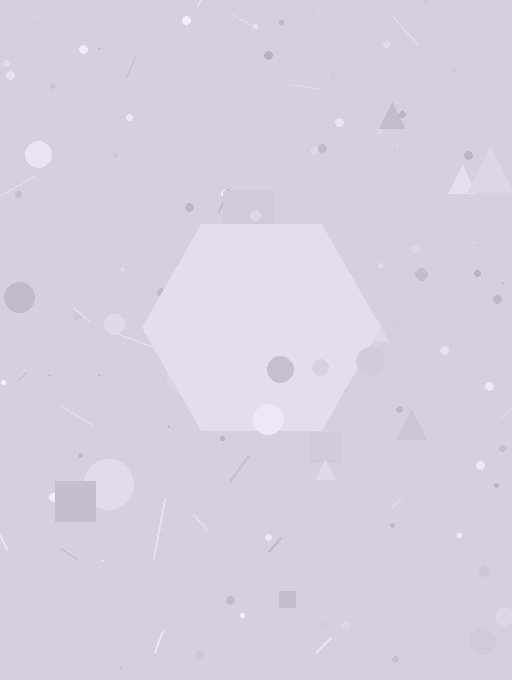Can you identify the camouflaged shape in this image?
The camouflaged shape is a hexagon.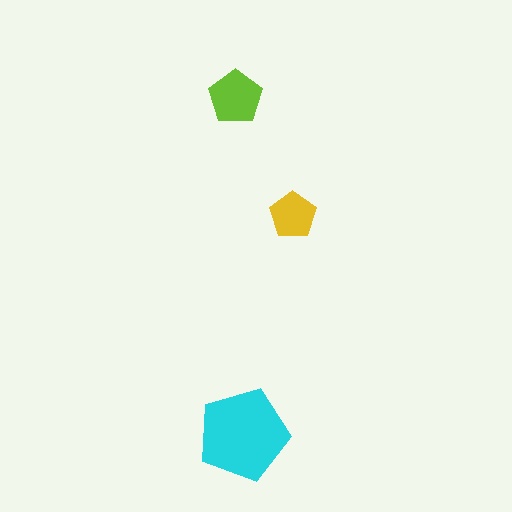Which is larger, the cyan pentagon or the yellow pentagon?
The cyan one.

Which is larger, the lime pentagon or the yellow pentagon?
The lime one.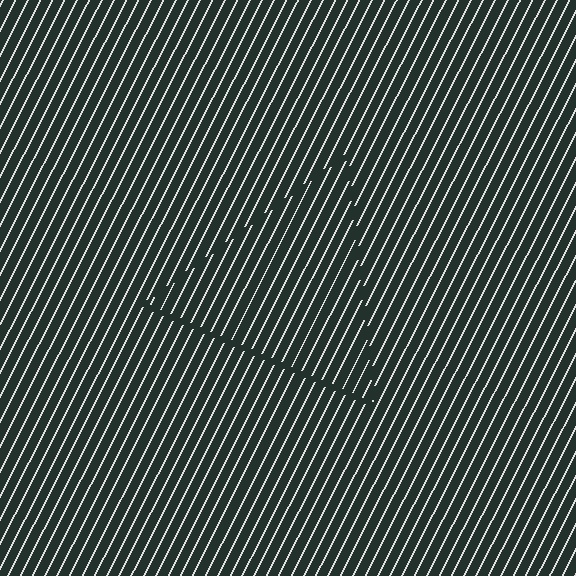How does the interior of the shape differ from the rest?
The interior of the shape contains the same grating, shifted by half a period — the contour is defined by the phase discontinuity where line-ends from the inner and outer gratings abut.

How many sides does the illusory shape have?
3 sides — the line-ends trace a triangle.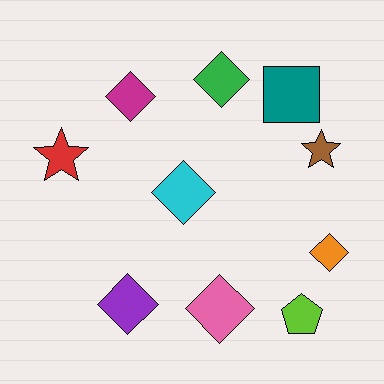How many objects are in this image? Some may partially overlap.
There are 10 objects.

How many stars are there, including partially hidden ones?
There are 2 stars.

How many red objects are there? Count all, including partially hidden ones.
There is 1 red object.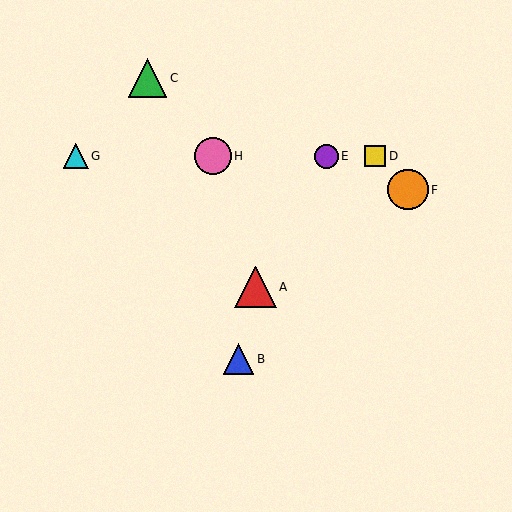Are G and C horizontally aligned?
No, G is at y≈156 and C is at y≈78.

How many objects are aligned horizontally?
4 objects (D, E, G, H) are aligned horizontally.